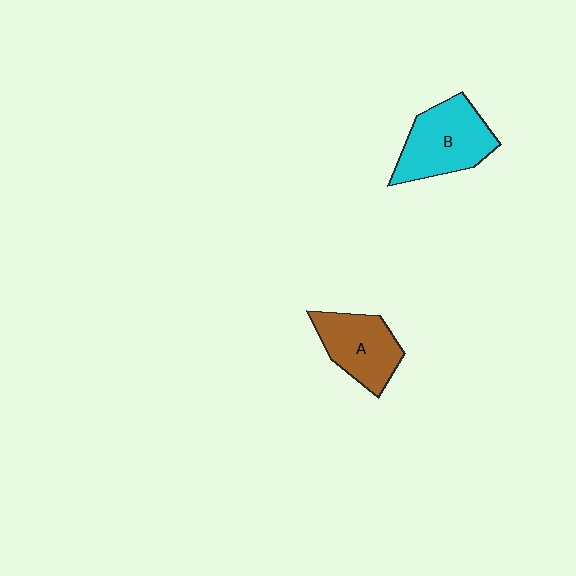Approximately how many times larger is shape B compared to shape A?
Approximately 1.2 times.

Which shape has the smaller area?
Shape A (brown).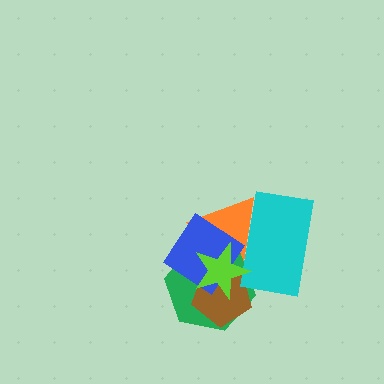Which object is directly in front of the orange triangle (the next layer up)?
The green hexagon is directly in front of the orange triangle.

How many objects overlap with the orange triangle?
4 objects overlap with the orange triangle.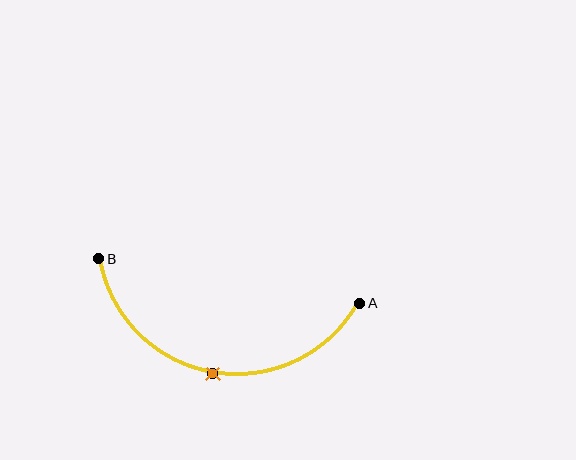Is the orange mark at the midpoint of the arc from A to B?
Yes. The orange mark lies on the arc at equal arc-length from both A and B — it is the arc midpoint.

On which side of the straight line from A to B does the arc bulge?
The arc bulges below the straight line connecting A and B.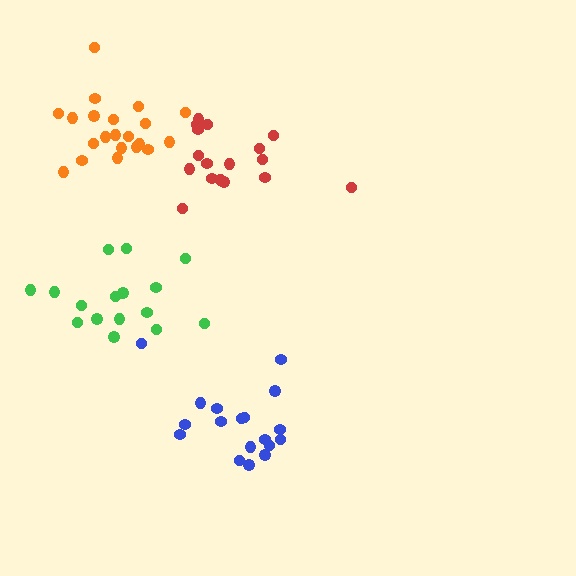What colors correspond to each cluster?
The clusters are colored: orange, red, blue, green.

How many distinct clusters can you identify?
There are 4 distinct clusters.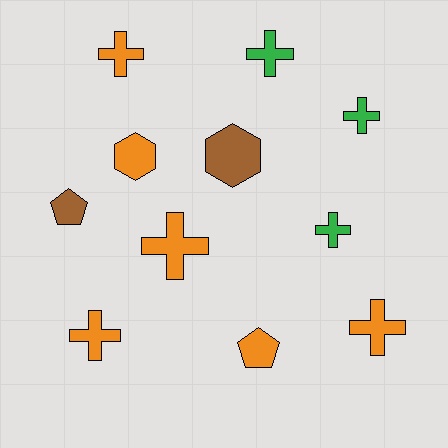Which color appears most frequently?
Orange, with 6 objects.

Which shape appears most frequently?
Cross, with 7 objects.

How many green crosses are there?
There are 3 green crosses.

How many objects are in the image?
There are 11 objects.